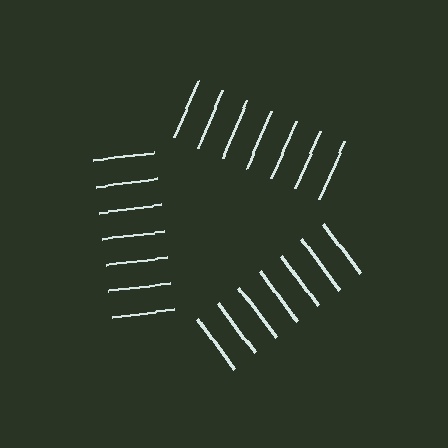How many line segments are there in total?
21 — 7 along each of the 3 edges.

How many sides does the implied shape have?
3 sides — the line-ends trace a triangle.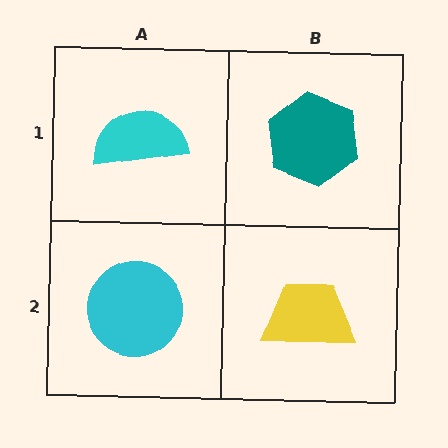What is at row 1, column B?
A teal hexagon.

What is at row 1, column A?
A cyan semicircle.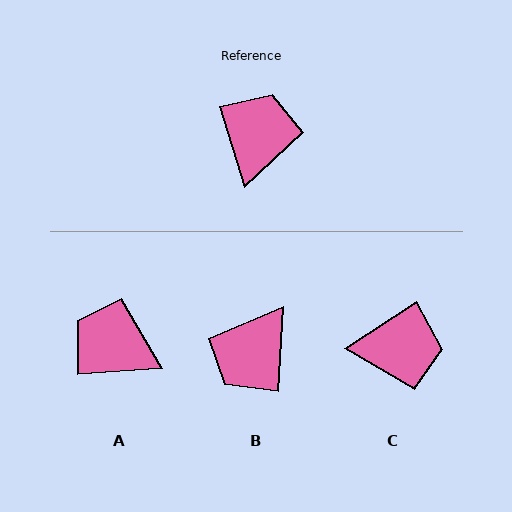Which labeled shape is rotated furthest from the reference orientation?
B, about 160 degrees away.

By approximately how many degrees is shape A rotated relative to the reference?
Approximately 77 degrees counter-clockwise.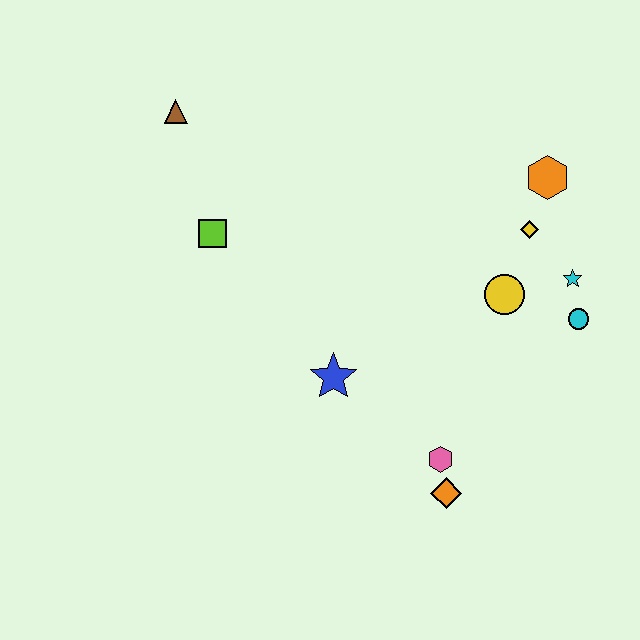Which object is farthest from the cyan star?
The brown triangle is farthest from the cyan star.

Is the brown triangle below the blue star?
No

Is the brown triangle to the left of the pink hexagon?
Yes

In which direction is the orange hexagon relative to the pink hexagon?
The orange hexagon is above the pink hexagon.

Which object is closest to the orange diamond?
The pink hexagon is closest to the orange diamond.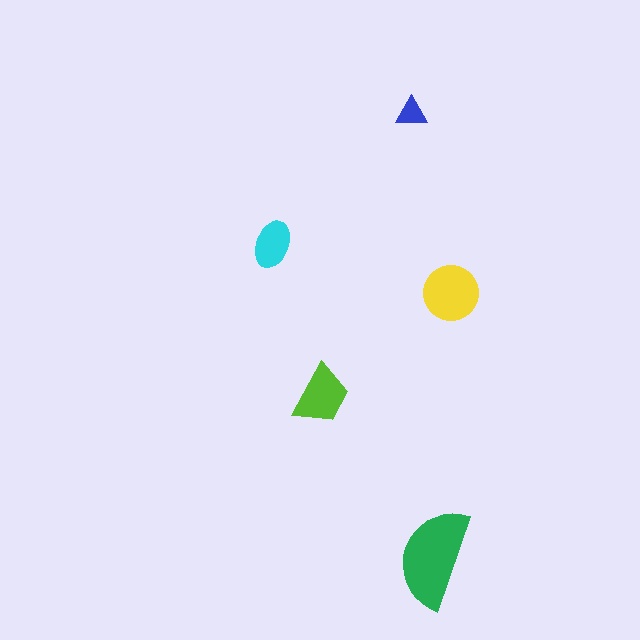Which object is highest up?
The blue triangle is topmost.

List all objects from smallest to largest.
The blue triangle, the cyan ellipse, the lime trapezoid, the yellow circle, the green semicircle.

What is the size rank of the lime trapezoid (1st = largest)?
3rd.